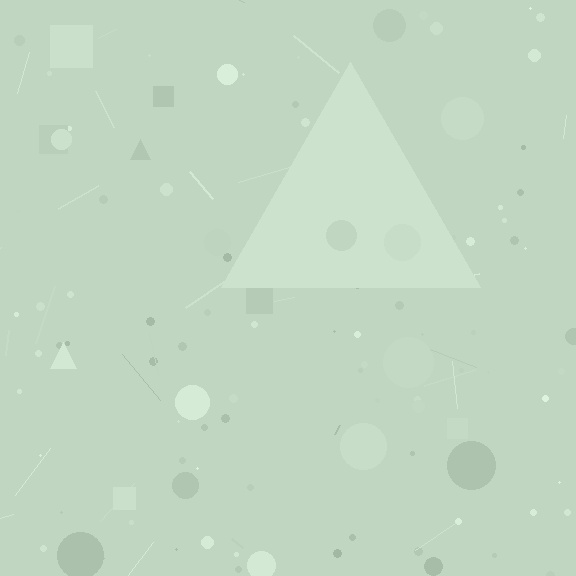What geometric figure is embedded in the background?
A triangle is embedded in the background.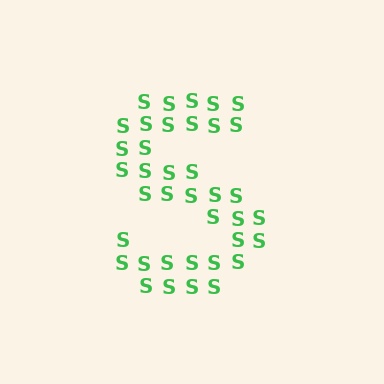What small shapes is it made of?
It is made of small letter S's.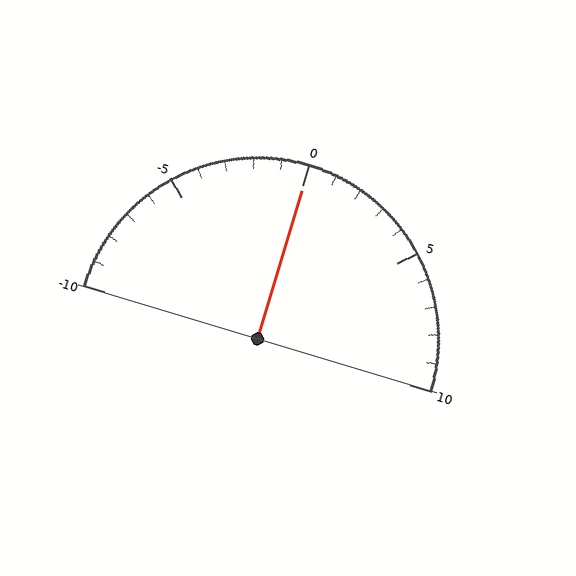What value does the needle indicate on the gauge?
The needle indicates approximately 0.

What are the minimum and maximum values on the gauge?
The gauge ranges from -10 to 10.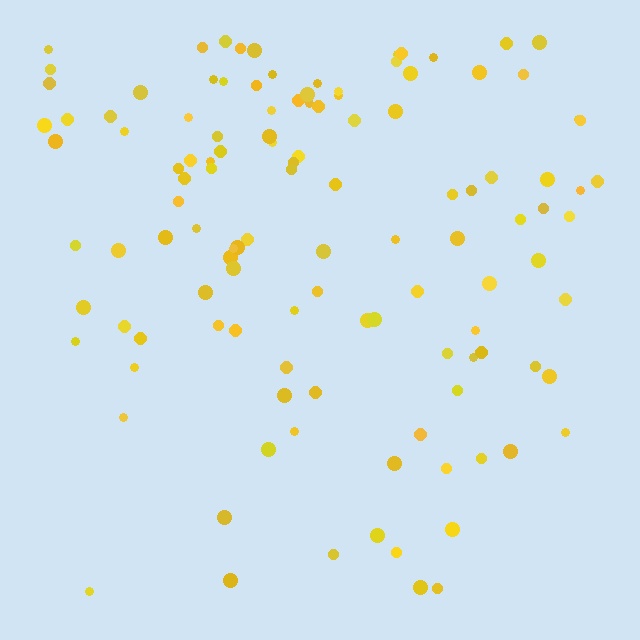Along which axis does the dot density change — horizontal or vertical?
Vertical.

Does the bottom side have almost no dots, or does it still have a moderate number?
Still a moderate number, just noticeably fewer than the top.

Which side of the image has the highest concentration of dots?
The top.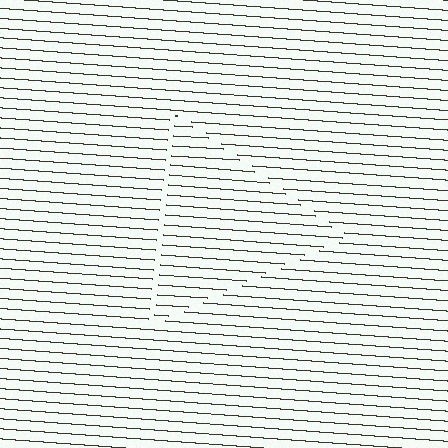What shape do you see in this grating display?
An illusory triangle. The interior of the shape contains the same grating, shifted by half a period — the contour is defined by the phase discontinuity where line-ends from the inner and outer gratings abut.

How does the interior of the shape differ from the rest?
The interior of the shape contains the same grating, shifted by half a period — the contour is defined by the phase discontinuity where line-ends from the inner and outer gratings abut.